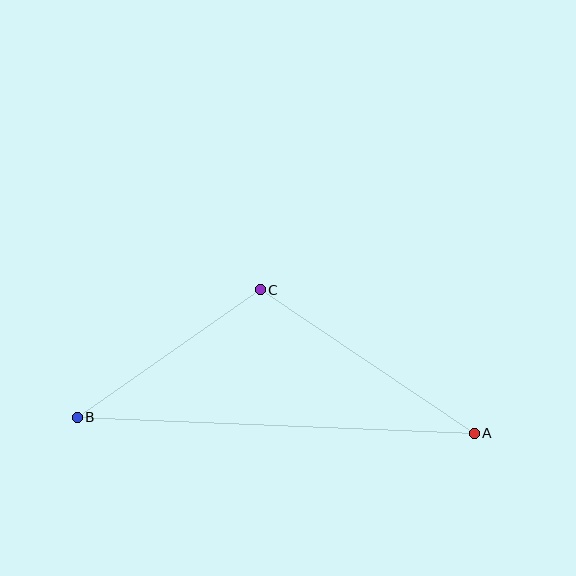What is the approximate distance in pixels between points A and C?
The distance between A and C is approximately 258 pixels.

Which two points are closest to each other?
Points B and C are closest to each other.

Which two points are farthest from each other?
Points A and B are farthest from each other.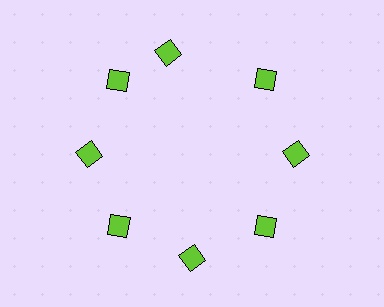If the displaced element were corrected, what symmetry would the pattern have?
It would have 8-fold rotational symmetry — the pattern would map onto itself every 45 degrees.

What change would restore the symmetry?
The symmetry would be restored by rotating it back into even spacing with its neighbors so that all 8 squares sit at equal angles and equal distance from the center.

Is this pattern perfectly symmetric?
No. The 8 lime squares are arranged in a ring, but one element near the 12 o'clock position is rotated out of alignment along the ring, breaking the 8-fold rotational symmetry.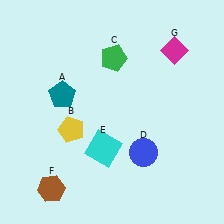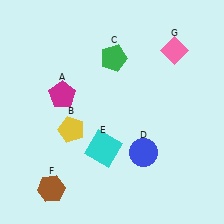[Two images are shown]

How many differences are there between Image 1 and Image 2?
There are 2 differences between the two images.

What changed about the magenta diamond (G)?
In Image 1, G is magenta. In Image 2, it changed to pink.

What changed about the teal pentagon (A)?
In Image 1, A is teal. In Image 2, it changed to magenta.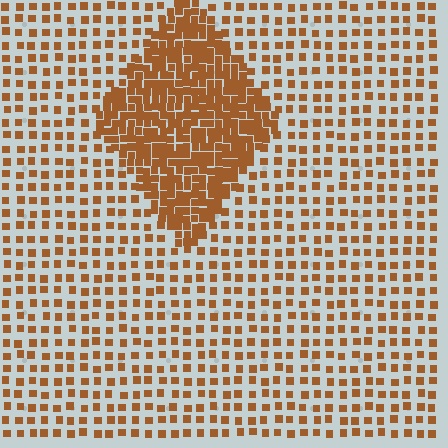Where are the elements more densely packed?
The elements are more densely packed inside the diamond boundary.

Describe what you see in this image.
The image contains small brown elements arranged at two different densities. A diamond-shaped region is visible where the elements are more densely packed than the surrounding area.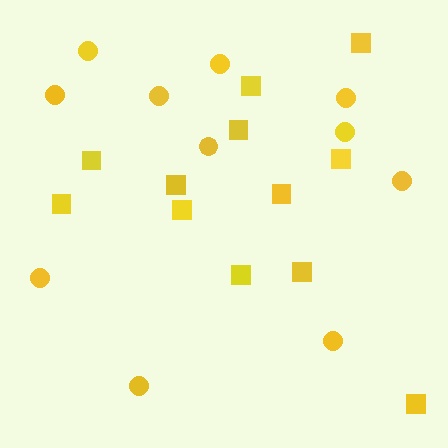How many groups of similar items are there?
There are 2 groups: one group of circles (11) and one group of squares (12).